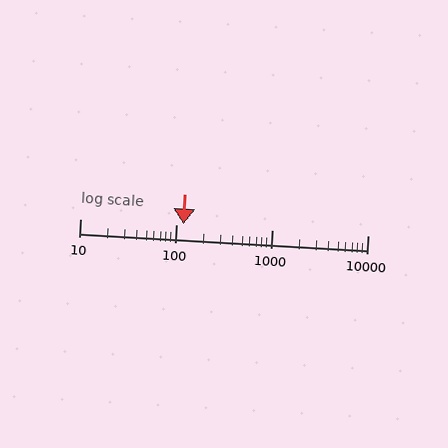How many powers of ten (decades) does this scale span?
The scale spans 3 decades, from 10 to 10000.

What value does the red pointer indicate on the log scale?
The pointer indicates approximately 120.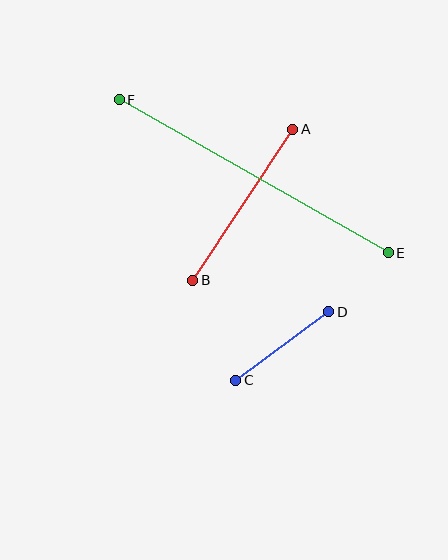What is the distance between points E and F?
The distance is approximately 310 pixels.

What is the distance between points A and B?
The distance is approximately 181 pixels.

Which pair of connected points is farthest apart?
Points E and F are farthest apart.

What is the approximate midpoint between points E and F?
The midpoint is at approximately (254, 176) pixels.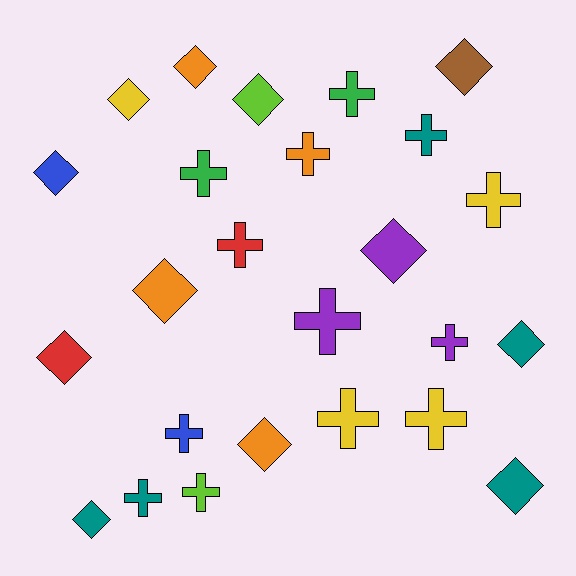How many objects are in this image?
There are 25 objects.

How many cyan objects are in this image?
There are no cyan objects.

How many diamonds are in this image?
There are 12 diamonds.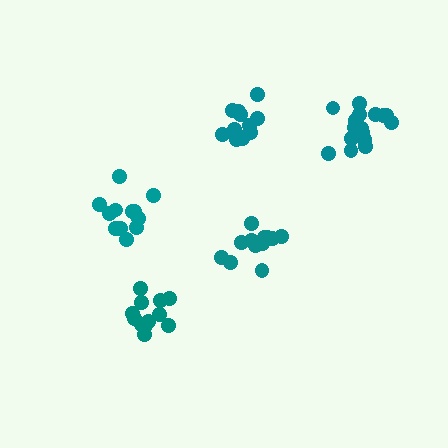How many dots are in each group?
Group 1: 12 dots, Group 2: 16 dots, Group 3: 12 dots, Group 4: 12 dots, Group 5: 13 dots (65 total).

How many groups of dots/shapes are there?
There are 5 groups.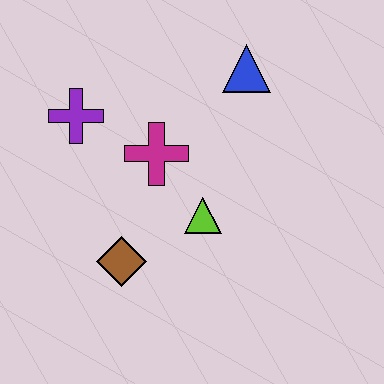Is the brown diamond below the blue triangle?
Yes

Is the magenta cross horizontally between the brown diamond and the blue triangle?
Yes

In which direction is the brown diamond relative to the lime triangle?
The brown diamond is to the left of the lime triangle.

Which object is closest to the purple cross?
The magenta cross is closest to the purple cross.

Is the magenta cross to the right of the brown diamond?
Yes